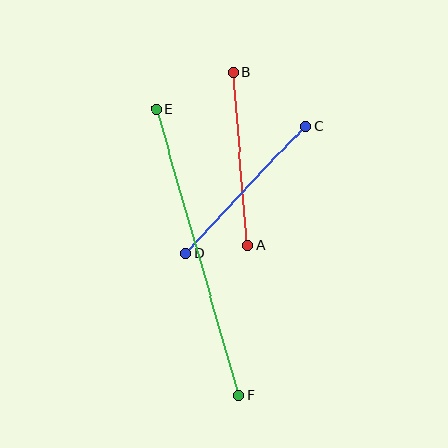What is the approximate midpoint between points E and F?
The midpoint is at approximately (197, 252) pixels.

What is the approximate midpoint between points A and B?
The midpoint is at approximately (240, 159) pixels.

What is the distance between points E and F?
The distance is approximately 298 pixels.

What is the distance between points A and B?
The distance is approximately 173 pixels.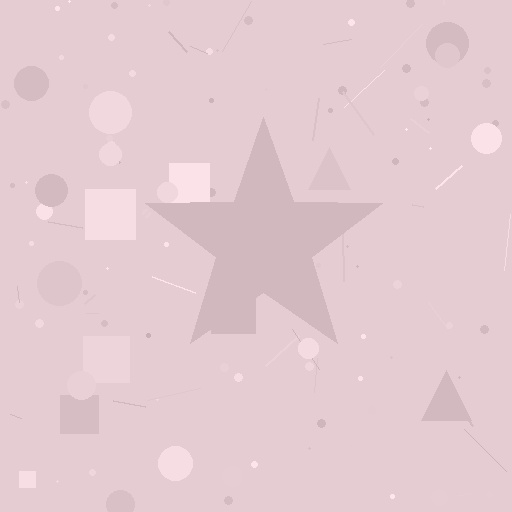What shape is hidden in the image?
A star is hidden in the image.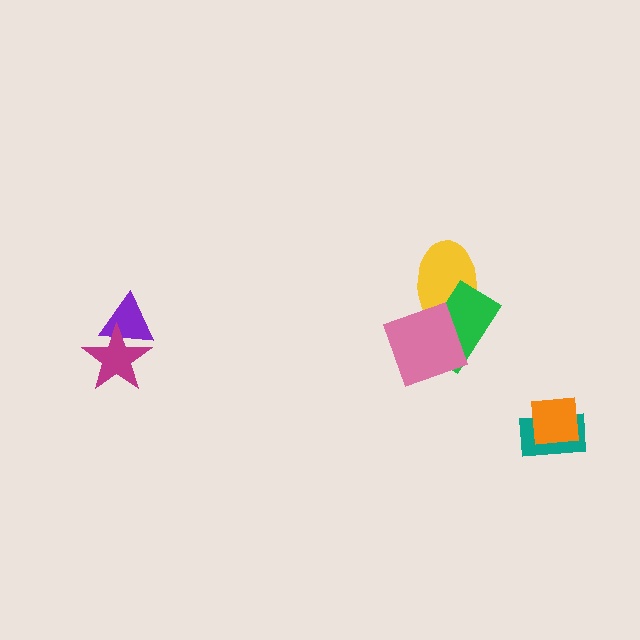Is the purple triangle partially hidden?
Yes, it is partially covered by another shape.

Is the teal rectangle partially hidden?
Yes, it is partially covered by another shape.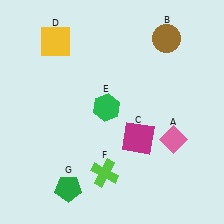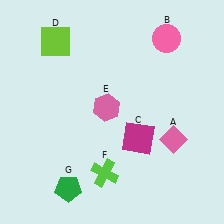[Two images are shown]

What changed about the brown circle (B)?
In Image 1, B is brown. In Image 2, it changed to pink.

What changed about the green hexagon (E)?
In Image 1, E is green. In Image 2, it changed to pink.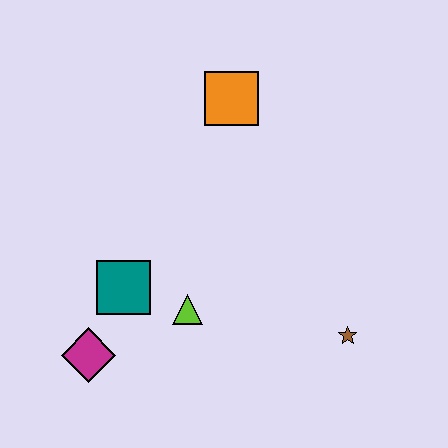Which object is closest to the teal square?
The lime triangle is closest to the teal square.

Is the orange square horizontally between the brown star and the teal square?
Yes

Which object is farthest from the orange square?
The magenta diamond is farthest from the orange square.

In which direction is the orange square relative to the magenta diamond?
The orange square is above the magenta diamond.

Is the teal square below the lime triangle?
No